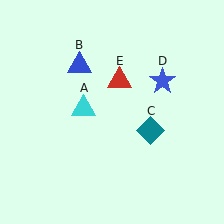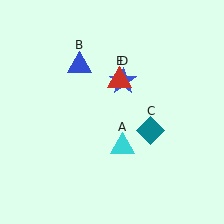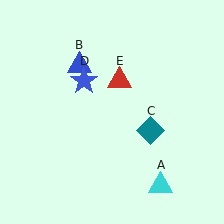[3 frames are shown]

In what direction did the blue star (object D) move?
The blue star (object D) moved left.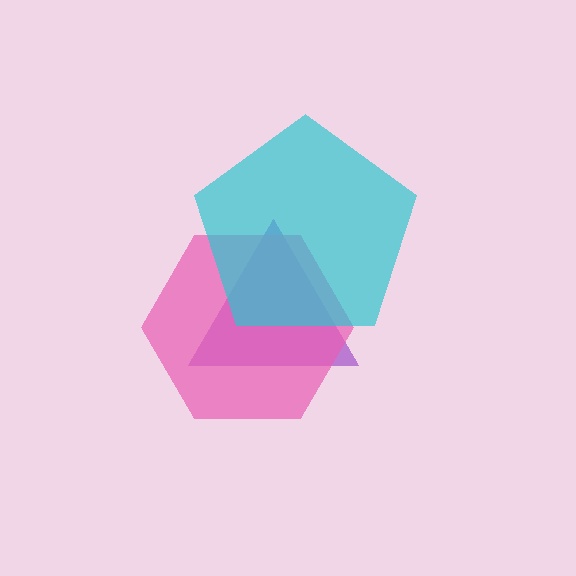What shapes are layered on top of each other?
The layered shapes are: a purple triangle, a pink hexagon, a cyan pentagon.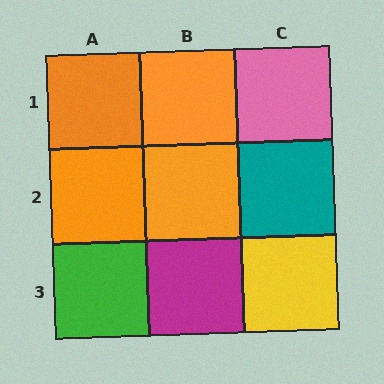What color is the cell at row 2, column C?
Teal.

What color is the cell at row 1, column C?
Pink.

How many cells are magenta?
1 cell is magenta.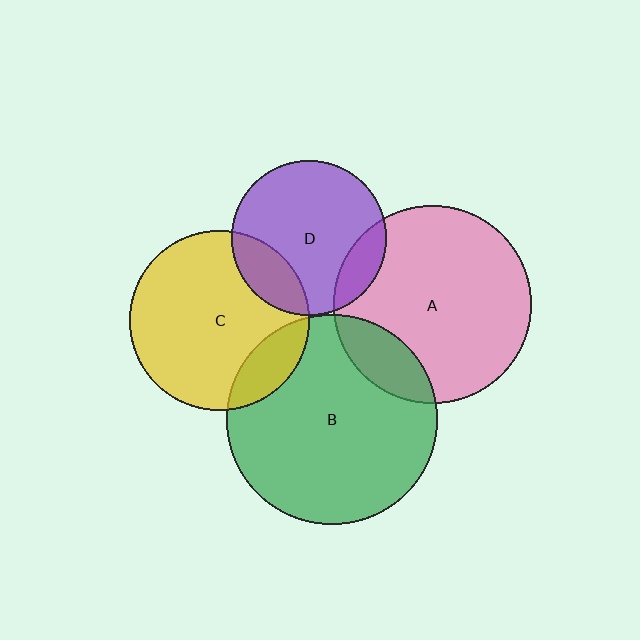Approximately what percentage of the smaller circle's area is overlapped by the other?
Approximately 15%.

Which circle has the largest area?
Circle B (green).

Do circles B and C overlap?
Yes.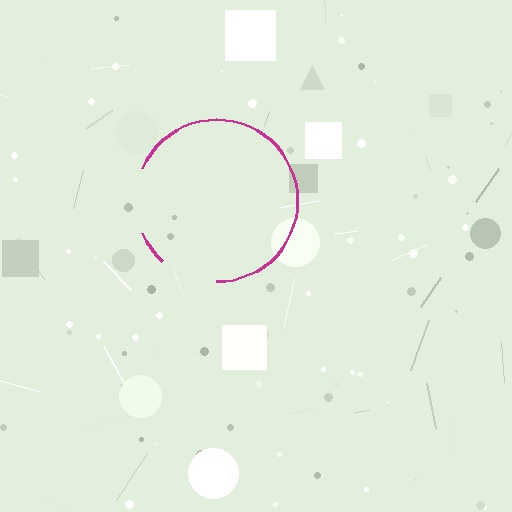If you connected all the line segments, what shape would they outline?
They would outline a circle.